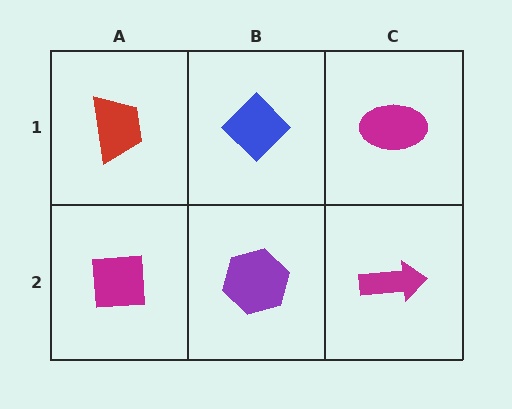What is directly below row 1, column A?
A magenta square.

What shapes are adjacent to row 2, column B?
A blue diamond (row 1, column B), a magenta square (row 2, column A), a magenta arrow (row 2, column C).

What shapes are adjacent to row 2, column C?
A magenta ellipse (row 1, column C), a purple hexagon (row 2, column B).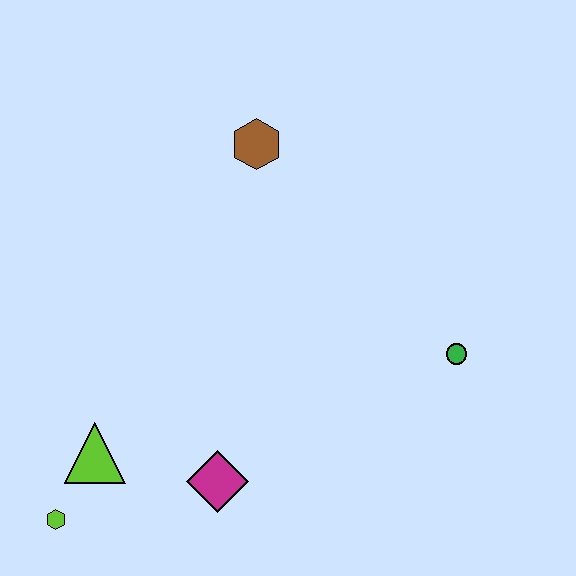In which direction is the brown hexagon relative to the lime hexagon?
The brown hexagon is above the lime hexagon.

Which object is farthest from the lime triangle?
The green circle is farthest from the lime triangle.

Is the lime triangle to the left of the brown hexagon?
Yes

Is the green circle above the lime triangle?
Yes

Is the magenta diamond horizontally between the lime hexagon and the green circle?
Yes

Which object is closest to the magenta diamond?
The lime triangle is closest to the magenta diamond.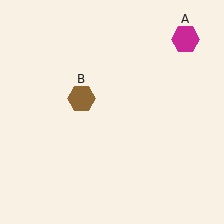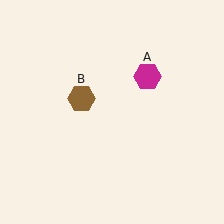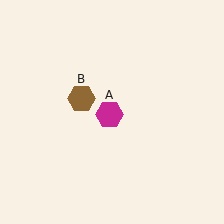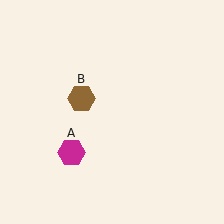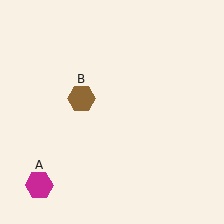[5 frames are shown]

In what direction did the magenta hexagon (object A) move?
The magenta hexagon (object A) moved down and to the left.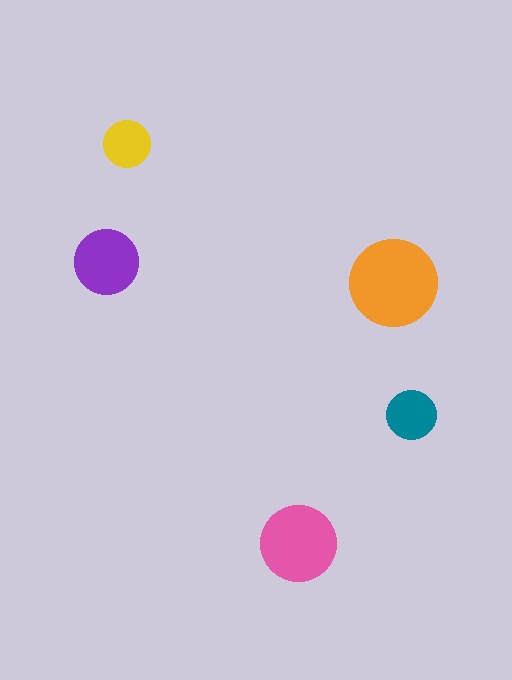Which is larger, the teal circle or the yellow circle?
The teal one.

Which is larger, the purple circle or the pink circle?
The pink one.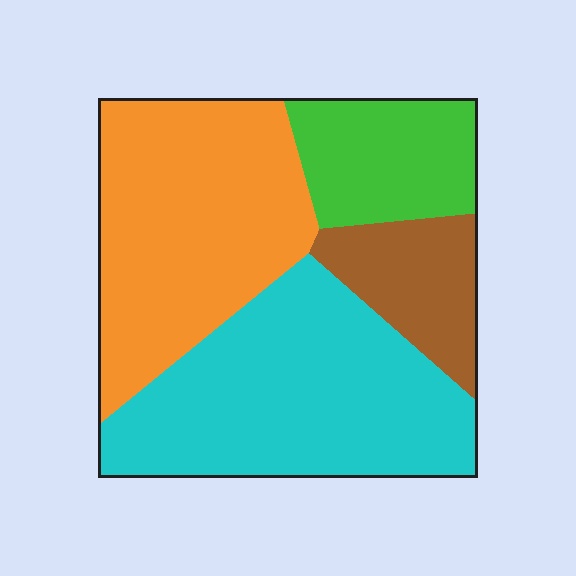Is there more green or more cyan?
Cyan.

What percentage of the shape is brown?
Brown covers about 10% of the shape.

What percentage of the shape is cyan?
Cyan takes up between a quarter and a half of the shape.